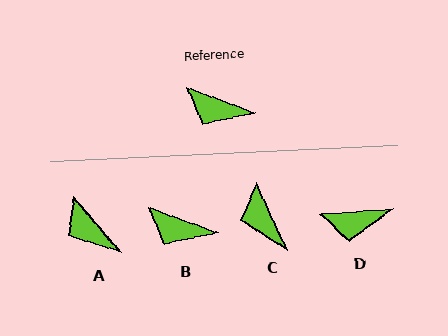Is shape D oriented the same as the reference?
No, it is off by about 25 degrees.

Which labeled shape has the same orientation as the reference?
B.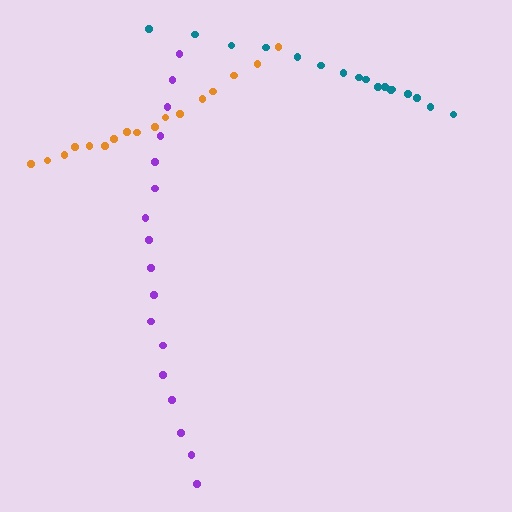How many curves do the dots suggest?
There are 3 distinct paths.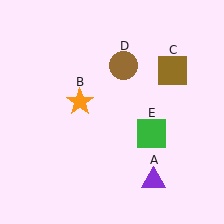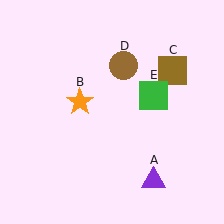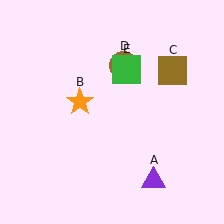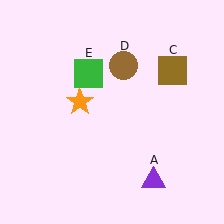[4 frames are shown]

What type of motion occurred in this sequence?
The green square (object E) rotated counterclockwise around the center of the scene.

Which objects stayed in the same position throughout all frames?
Purple triangle (object A) and orange star (object B) and brown square (object C) and brown circle (object D) remained stationary.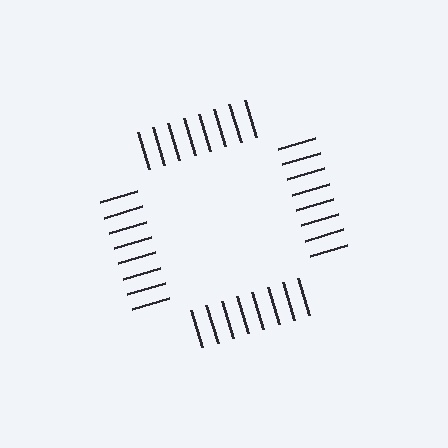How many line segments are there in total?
32 — 8 along each of the 4 edges.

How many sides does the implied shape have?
4 sides — the line-ends trace a square.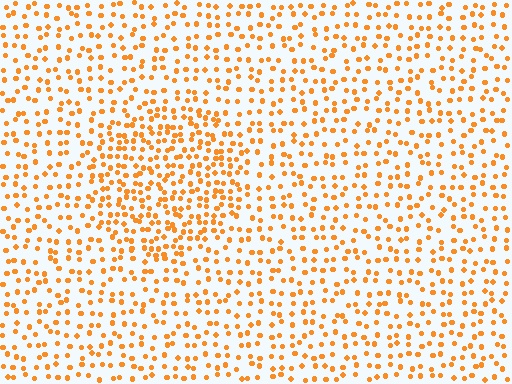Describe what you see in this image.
The image contains small orange elements arranged at two different densities. A circle-shaped region is visible where the elements are more densely packed than the surrounding area.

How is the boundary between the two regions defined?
The boundary is defined by a change in element density (approximately 1.7x ratio). All elements are the same color, size, and shape.